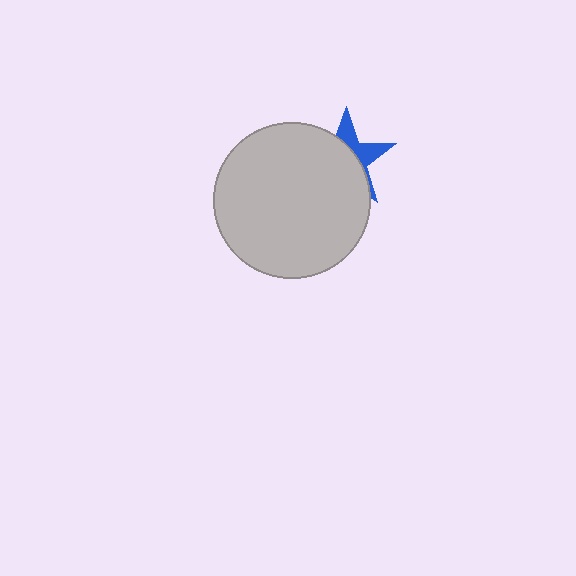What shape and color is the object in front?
The object in front is a light gray circle.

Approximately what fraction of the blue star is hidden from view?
Roughly 66% of the blue star is hidden behind the light gray circle.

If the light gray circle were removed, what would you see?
You would see the complete blue star.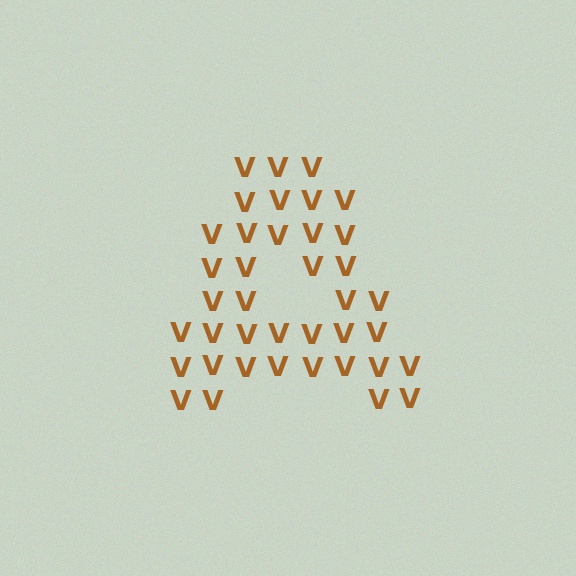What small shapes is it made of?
It is made of small letter V's.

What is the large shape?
The large shape is the letter A.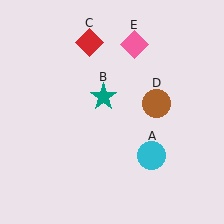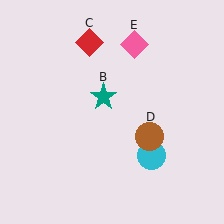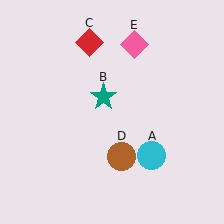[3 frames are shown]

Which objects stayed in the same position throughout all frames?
Cyan circle (object A) and teal star (object B) and red diamond (object C) and pink diamond (object E) remained stationary.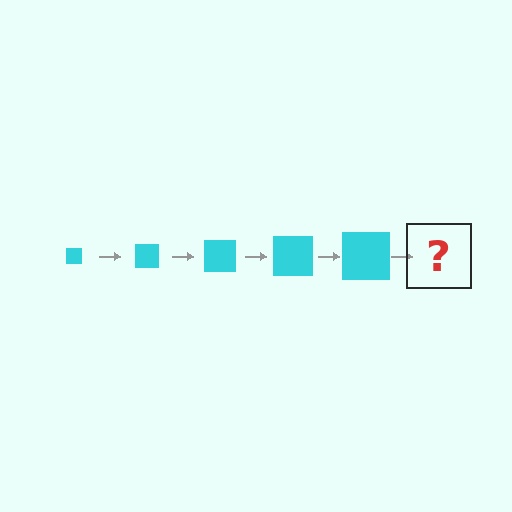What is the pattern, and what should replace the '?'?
The pattern is that the square gets progressively larger each step. The '?' should be a cyan square, larger than the previous one.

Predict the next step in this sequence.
The next step is a cyan square, larger than the previous one.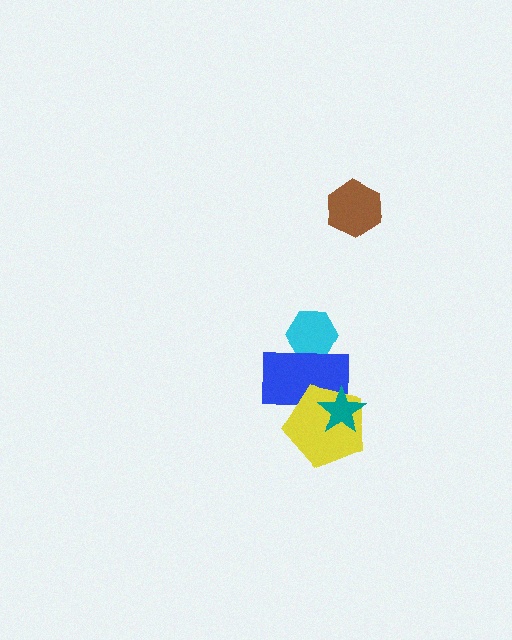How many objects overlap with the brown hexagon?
0 objects overlap with the brown hexagon.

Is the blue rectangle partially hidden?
Yes, it is partially covered by another shape.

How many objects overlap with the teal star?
2 objects overlap with the teal star.